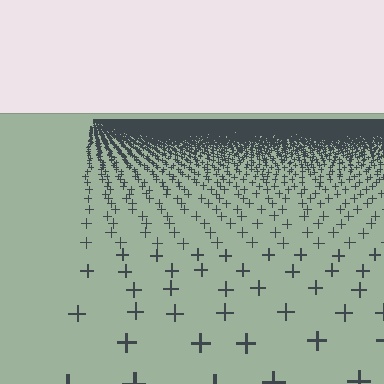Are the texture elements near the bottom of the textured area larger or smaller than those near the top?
Larger. Near the bottom, elements are closer to the viewer and appear at a bigger on-screen size.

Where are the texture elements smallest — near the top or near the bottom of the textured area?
Near the top.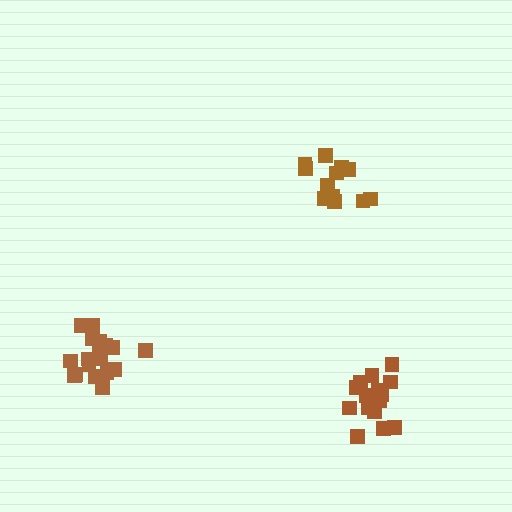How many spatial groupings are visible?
There are 3 spatial groupings.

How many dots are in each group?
Group 1: 13 dots, Group 2: 18 dots, Group 3: 15 dots (46 total).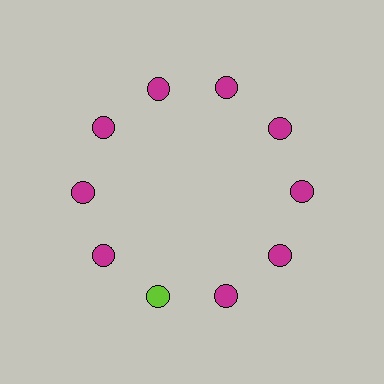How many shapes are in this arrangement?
There are 10 shapes arranged in a ring pattern.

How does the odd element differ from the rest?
It has a different color: lime instead of magenta.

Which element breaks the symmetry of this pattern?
The lime circle at roughly the 7 o'clock position breaks the symmetry. All other shapes are magenta circles.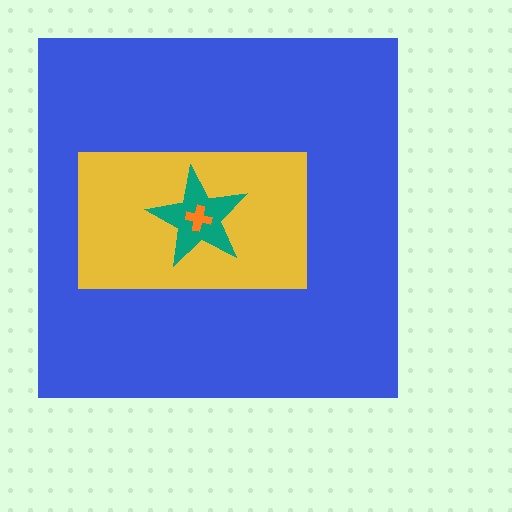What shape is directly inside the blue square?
The yellow rectangle.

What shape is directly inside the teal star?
The orange cross.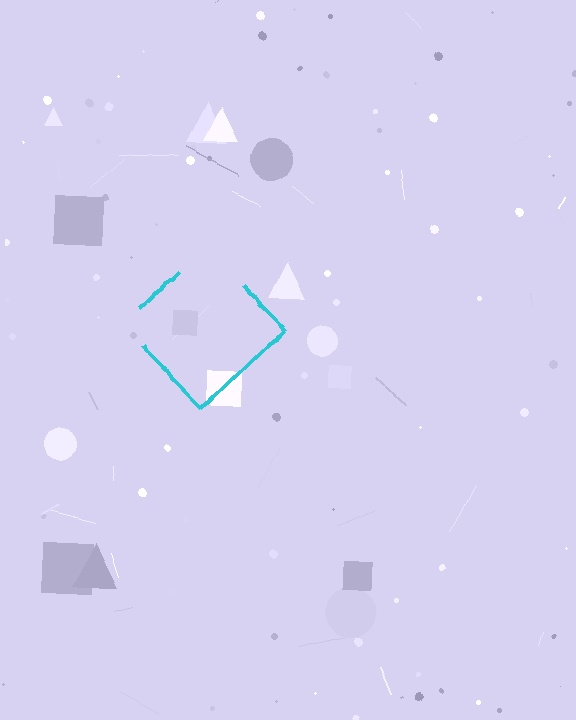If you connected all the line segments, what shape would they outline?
They would outline a diamond.